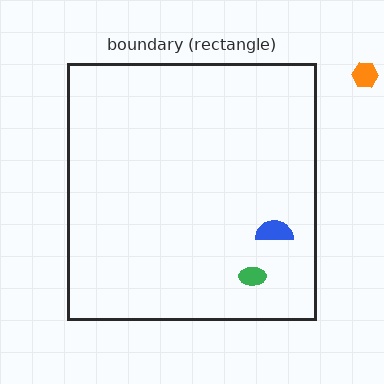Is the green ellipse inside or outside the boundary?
Inside.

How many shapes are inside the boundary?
2 inside, 1 outside.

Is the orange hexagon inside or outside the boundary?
Outside.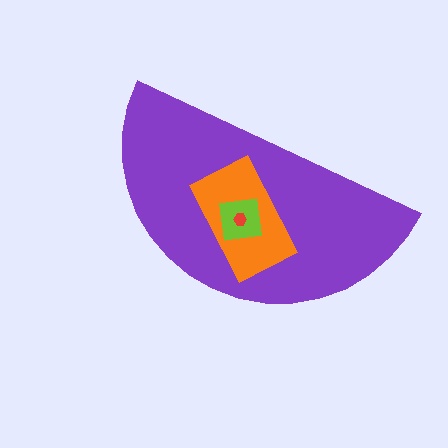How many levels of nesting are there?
4.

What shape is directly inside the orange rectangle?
The lime square.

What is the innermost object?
The red hexagon.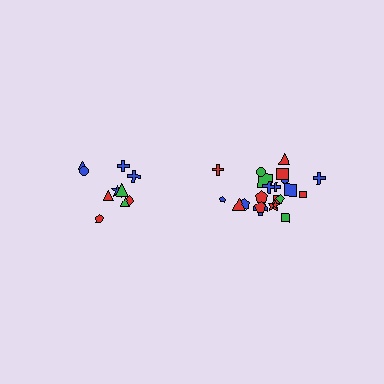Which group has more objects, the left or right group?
The right group.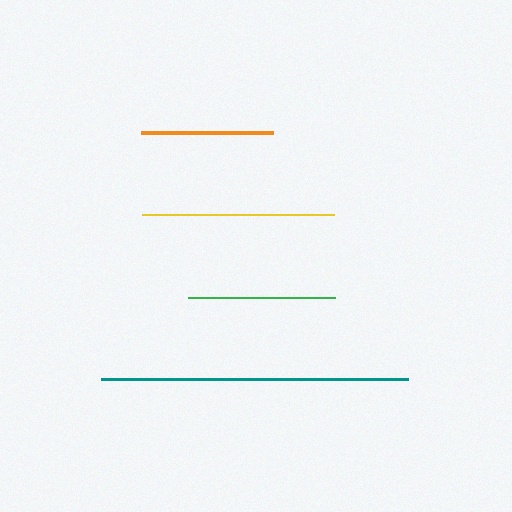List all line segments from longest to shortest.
From longest to shortest: teal, yellow, green, orange.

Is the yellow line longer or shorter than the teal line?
The teal line is longer than the yellow line.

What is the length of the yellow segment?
The yellow segment is approximately 193 pixels long.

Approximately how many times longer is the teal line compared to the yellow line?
The teal line is approximately 1.6 times the length of the yellow line.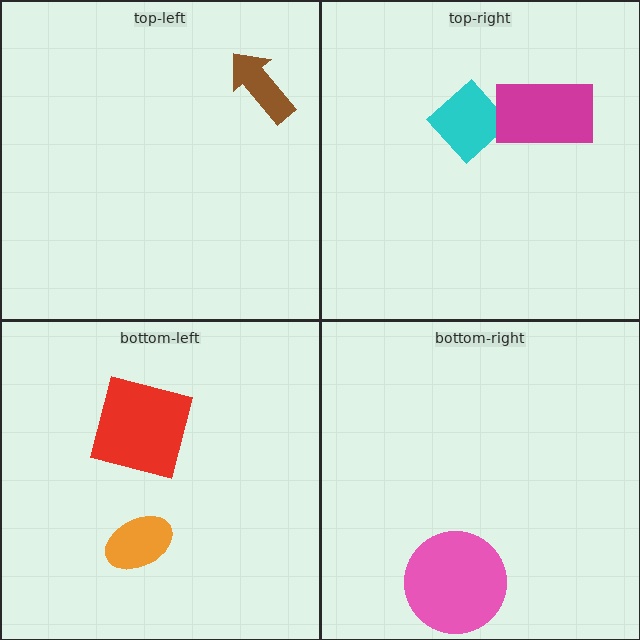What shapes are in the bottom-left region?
The orange ellipse, the red square.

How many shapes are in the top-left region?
1.